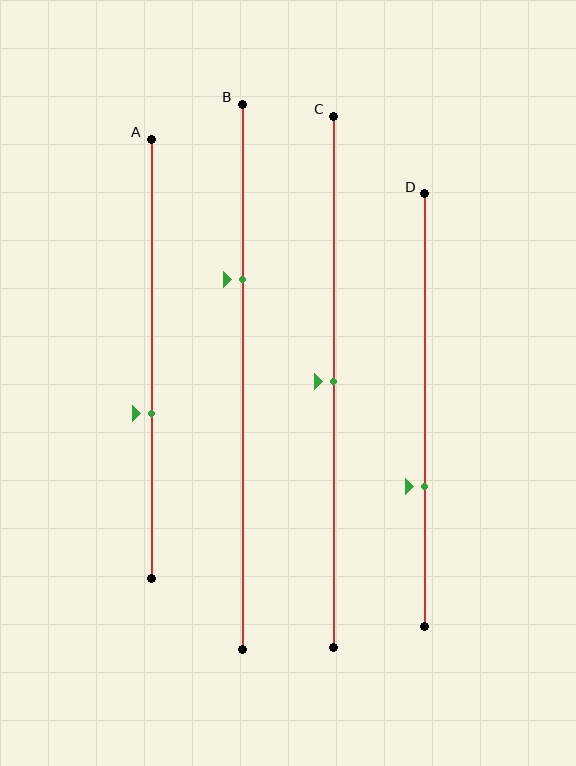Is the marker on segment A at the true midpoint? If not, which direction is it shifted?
No, the marker on segment A is shifted downward by about 13% of the segment length.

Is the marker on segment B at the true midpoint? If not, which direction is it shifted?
No, the marker on segment B is shifted upward by about 18% of the segment length.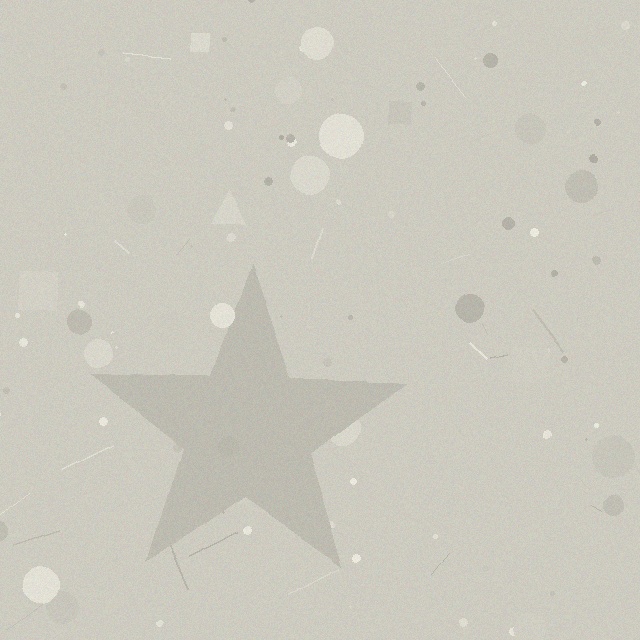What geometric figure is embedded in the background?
A star is embedded in the background.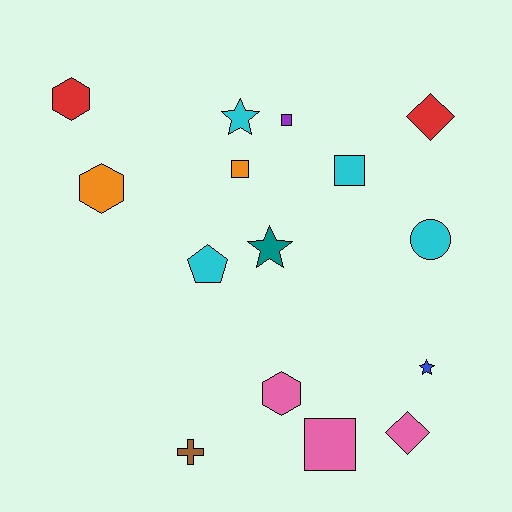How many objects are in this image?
There are 15 objects.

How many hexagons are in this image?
There are 3 hexagons.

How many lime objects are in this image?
There are no lime objects.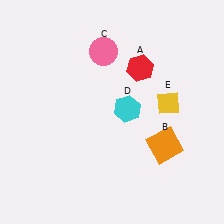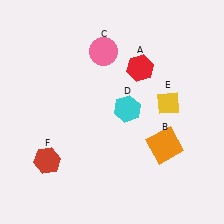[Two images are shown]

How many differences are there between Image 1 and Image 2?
There is 1 difference between the two images.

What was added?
A red hexagon (F) was added in Image 2.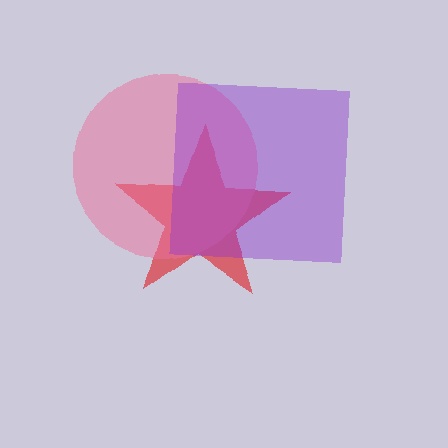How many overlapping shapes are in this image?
There are 3 overlapping shapes in the image.